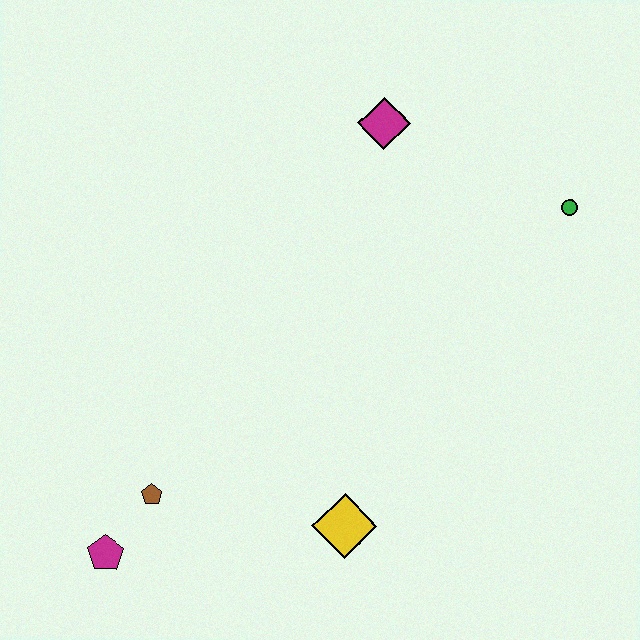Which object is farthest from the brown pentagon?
The green circle is farthest from the brown pentagon.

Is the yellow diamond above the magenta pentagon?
Yes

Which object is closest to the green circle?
The magenta diamond is closest to the green circle.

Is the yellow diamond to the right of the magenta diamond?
No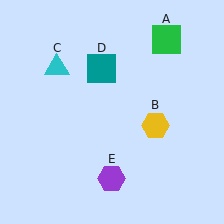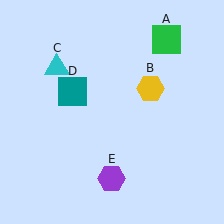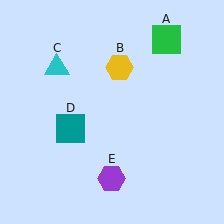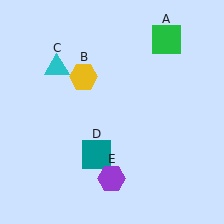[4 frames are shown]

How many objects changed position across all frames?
2 objects changed position: yellow hexagon (object B), teal square (object D).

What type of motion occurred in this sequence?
The yellow hexagon (object B), teal square (object D) rotated counterclockwise around the center of the scene.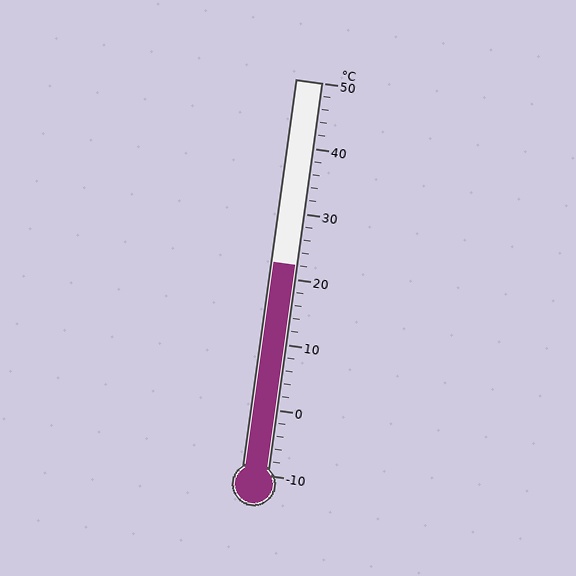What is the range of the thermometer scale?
The thermometer scale ranges from -10°C to 50°C.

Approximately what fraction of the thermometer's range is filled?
The thermometer is filled to approximately 55% of its range.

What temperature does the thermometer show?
The thermometer shows approximately 22°C.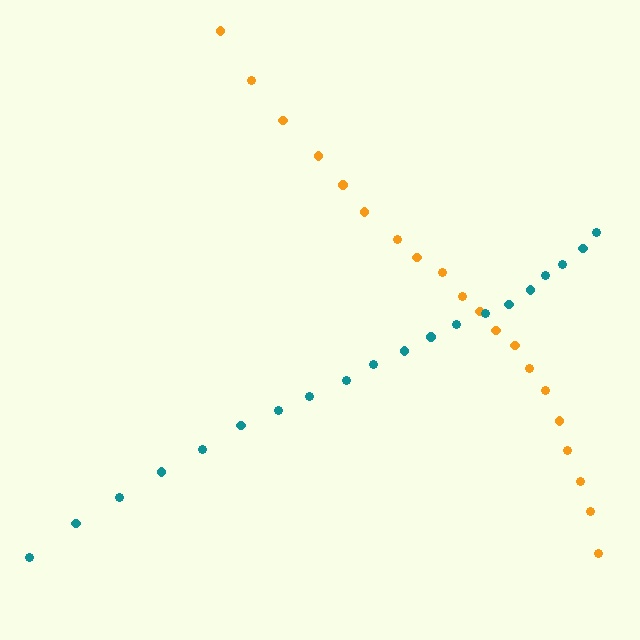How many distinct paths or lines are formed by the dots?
There are 2 distinct paths.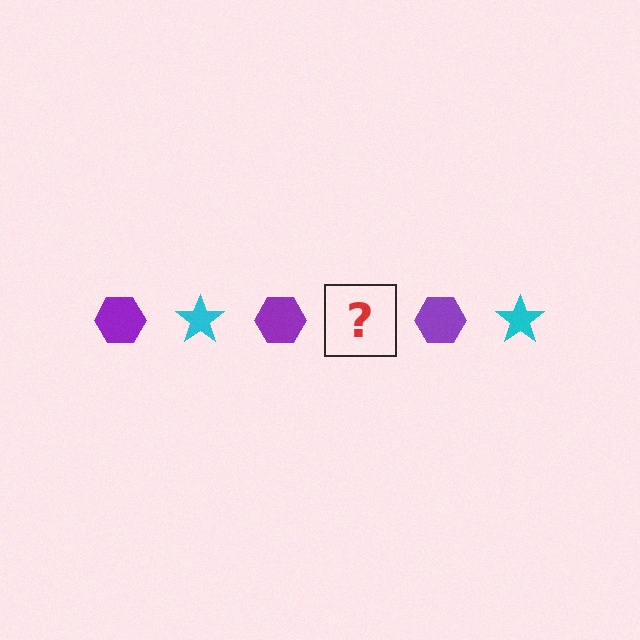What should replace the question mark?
The question mark should be replaced with a cyan star.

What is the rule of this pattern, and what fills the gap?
The rule is that the pattern alternates between purple hexagon and cyan star. The gap should be filled with a cyan star.